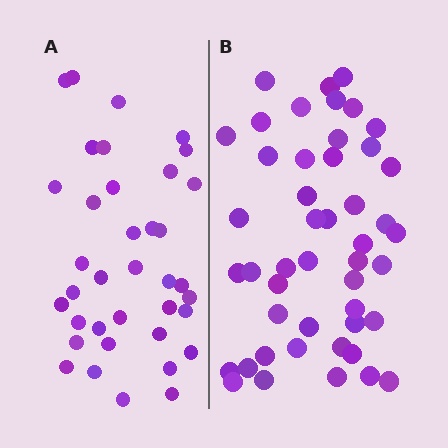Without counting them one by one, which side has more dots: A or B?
Region B (the right region) has more dots.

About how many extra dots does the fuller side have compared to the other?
Region B has roughly 10 or so more dots than region A.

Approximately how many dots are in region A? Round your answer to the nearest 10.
About 40 dots. (The exact count is 37, which rounds to 40.)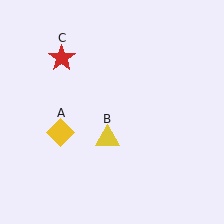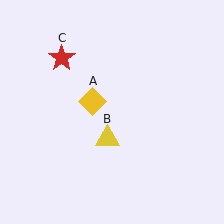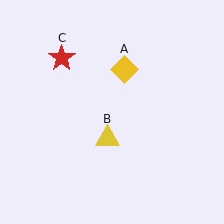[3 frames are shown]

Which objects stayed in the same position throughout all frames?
Yellow triangle (object B) and red star (object C) remained stationary.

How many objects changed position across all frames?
1 object changed position: yellow diamond (object A).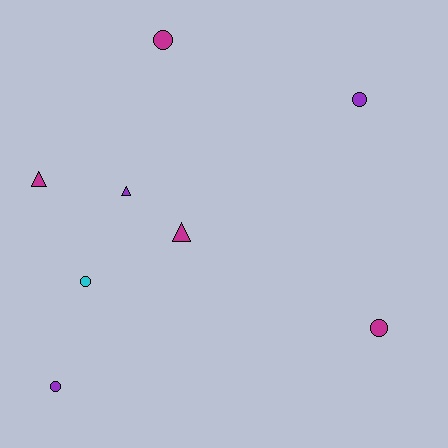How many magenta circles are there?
There are 2 magenta circles.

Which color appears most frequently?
Magenta, with 4 objects.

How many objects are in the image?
There are 8 objects.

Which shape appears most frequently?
Circle, with 5 objects.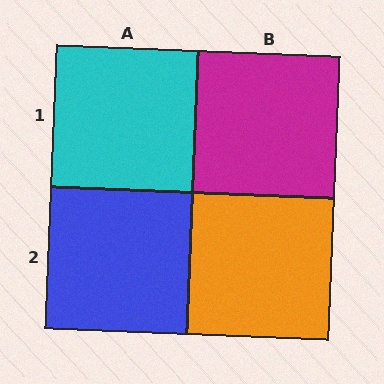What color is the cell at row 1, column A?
Cyan.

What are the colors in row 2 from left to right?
Blue, orange.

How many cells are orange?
1 cell is orange.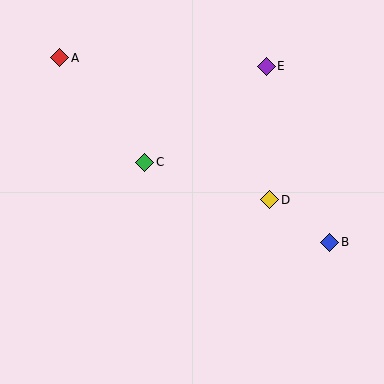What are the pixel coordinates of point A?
Point A is at (60, 58).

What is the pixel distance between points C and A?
The distance between C and A is 135 pixels.